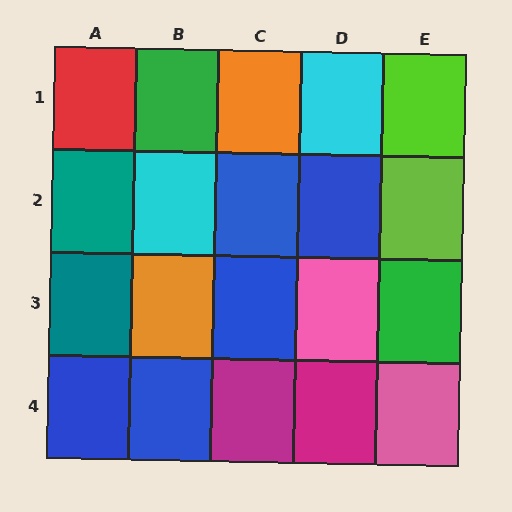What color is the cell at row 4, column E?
Pink.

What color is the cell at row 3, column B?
Orange.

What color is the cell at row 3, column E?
Green.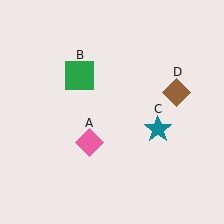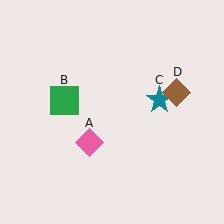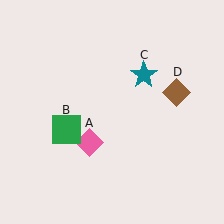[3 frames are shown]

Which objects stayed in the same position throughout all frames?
Pink diamond (object A) and brown diamond (object D) remained stationary.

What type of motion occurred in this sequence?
The green square (object B), teal star (object C) rotated counterclockwise around the center of the scene.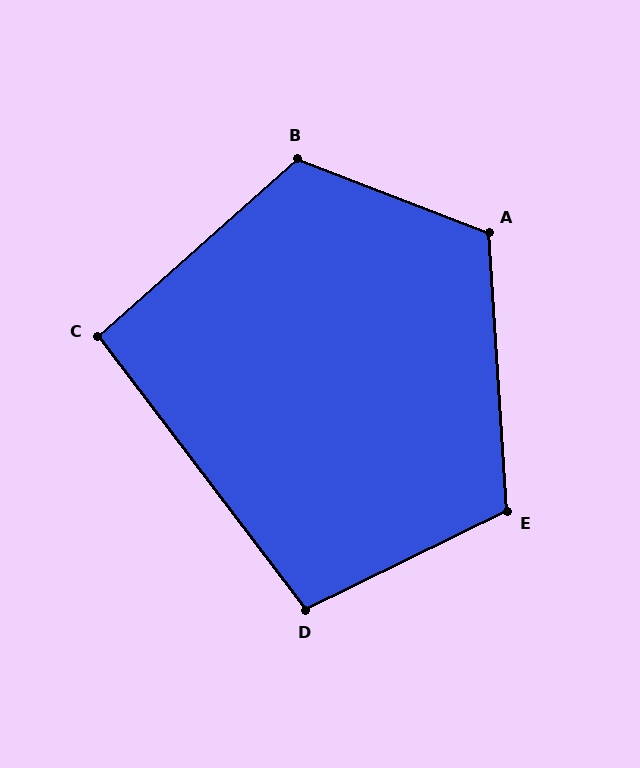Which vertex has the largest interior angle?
B, at approximately 117 degrees.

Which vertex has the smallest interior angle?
C, at approximately 95 degrees.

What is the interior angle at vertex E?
Approximately 112 degrees (obtuse).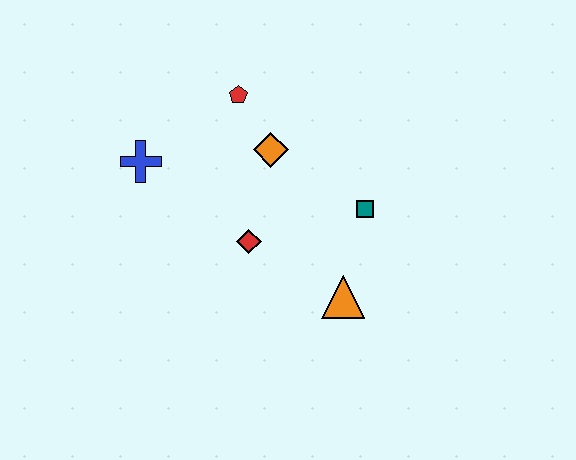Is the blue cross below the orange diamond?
Yes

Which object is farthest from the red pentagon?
The orange triangle is farthest from the red pentagon.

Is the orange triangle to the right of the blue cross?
Yes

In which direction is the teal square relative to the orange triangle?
The teal square is above the orange triangle.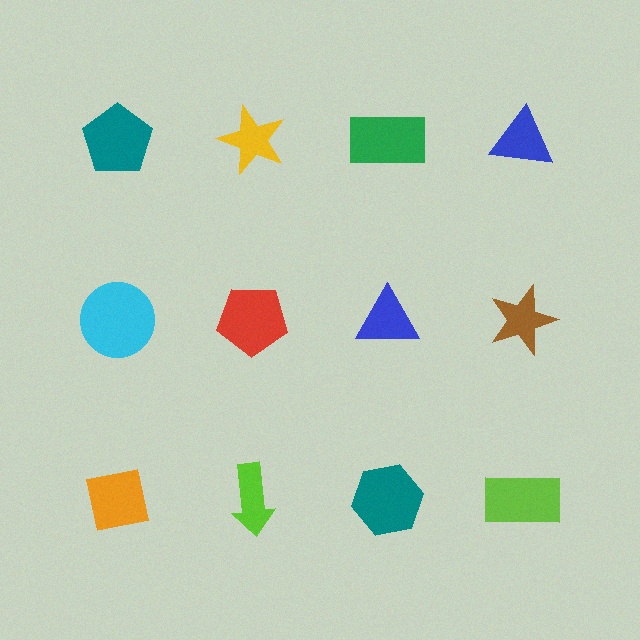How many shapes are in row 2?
4 shapes.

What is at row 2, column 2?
A red pentagon.